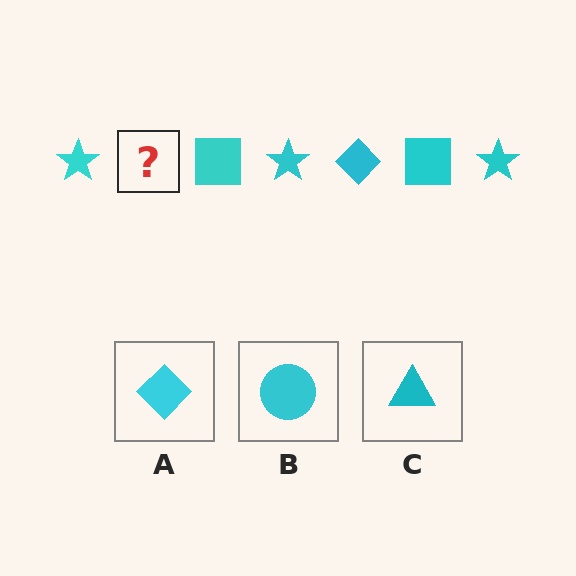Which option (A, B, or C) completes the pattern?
A.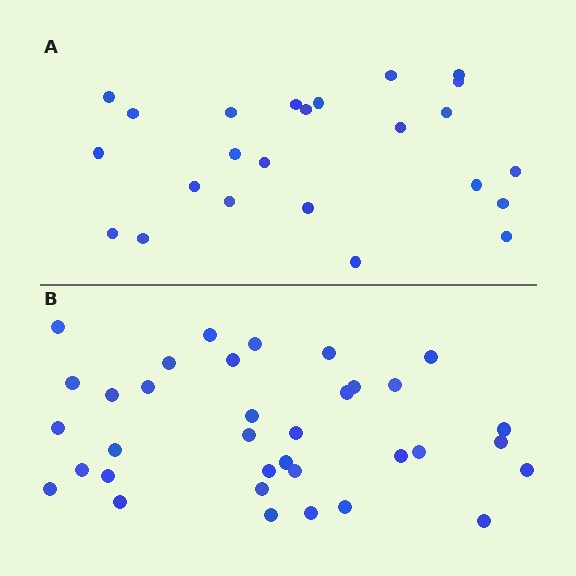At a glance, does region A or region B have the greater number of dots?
Region B (the bottom region) has more dots.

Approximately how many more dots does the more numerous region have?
Region B has roughly 12 or so more dots than region A.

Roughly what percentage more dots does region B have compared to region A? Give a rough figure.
About 45% more.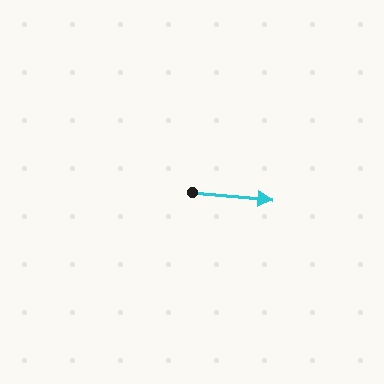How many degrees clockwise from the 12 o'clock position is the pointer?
Approximately 96 degrees.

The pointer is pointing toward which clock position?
Roughly 3 o'clock.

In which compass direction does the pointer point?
East.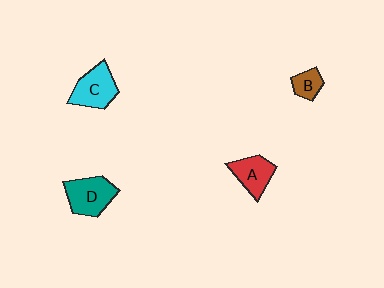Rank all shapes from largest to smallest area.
From largest to smallest: D (teal), C (cyan), A (red), B (brown).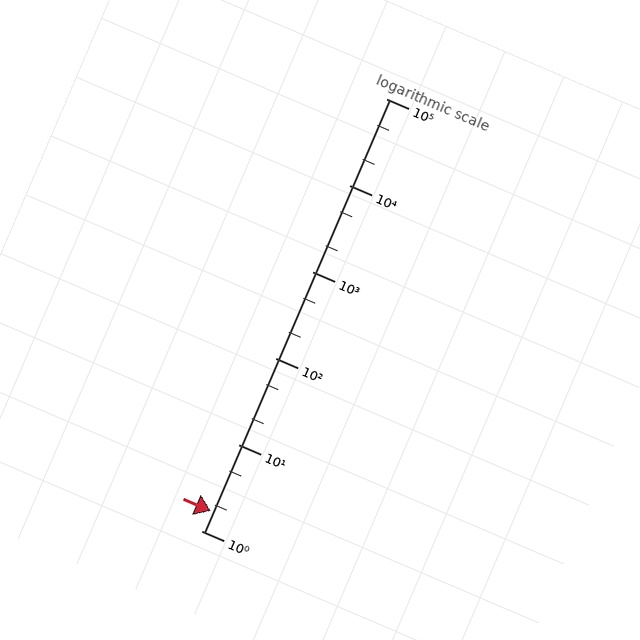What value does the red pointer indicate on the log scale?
The pointer indicates approximately 1.7.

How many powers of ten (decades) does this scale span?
The scale spans 5 decades, from 1 to 100000.